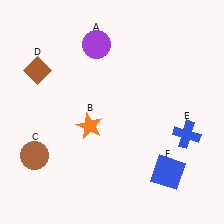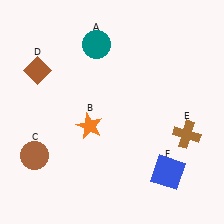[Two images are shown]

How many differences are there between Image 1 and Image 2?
There are 2 differences between the two images.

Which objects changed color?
A changed from purple to teal. E changed from blue to brown.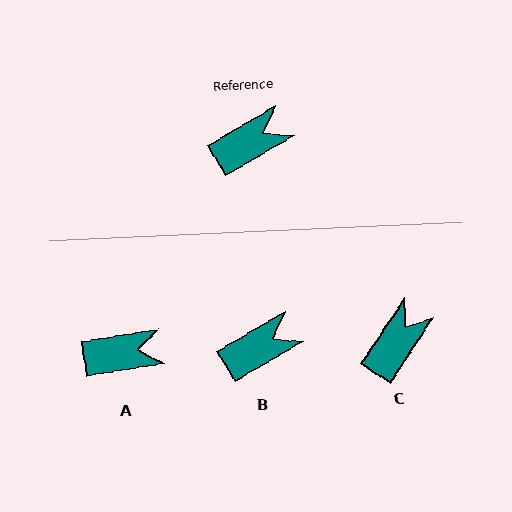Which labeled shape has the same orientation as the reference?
B.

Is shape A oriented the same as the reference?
No, it is off by about 21 degrees.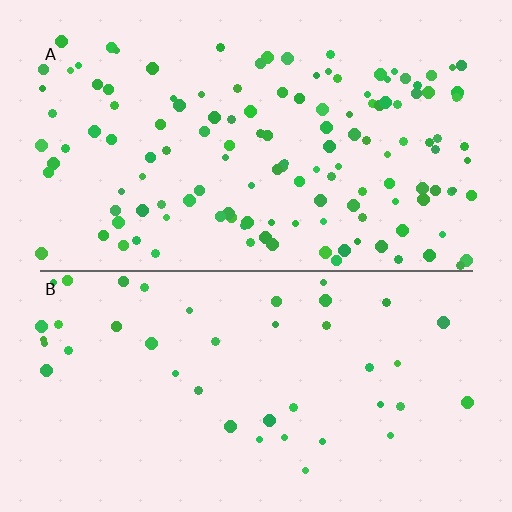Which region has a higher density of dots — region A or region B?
A (the top).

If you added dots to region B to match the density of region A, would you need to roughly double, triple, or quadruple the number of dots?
Approximately triple.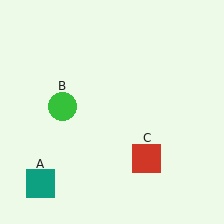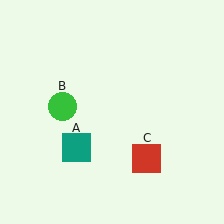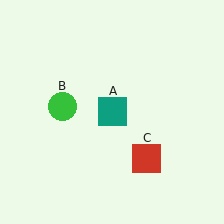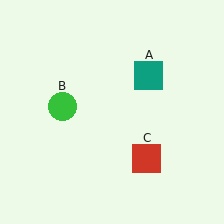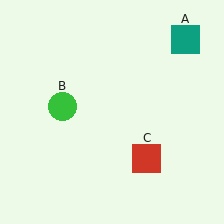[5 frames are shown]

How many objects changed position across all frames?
1 object changed position: teal square (object A).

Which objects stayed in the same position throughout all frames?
Green circle (object B) and red square (object C) remained stationary.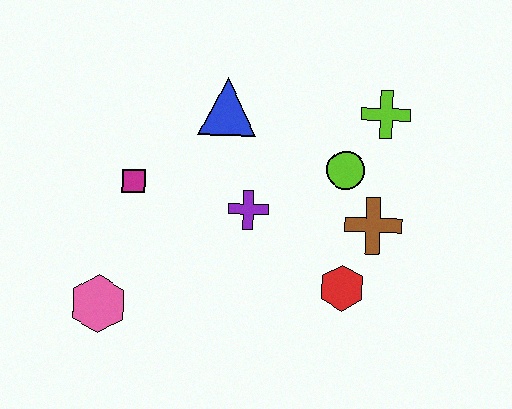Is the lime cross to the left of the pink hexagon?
No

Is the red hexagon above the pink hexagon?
Yes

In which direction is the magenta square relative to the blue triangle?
The magenta square is to the left of the blue triangle.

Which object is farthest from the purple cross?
The pink hexagon is farthest from the purple cross.